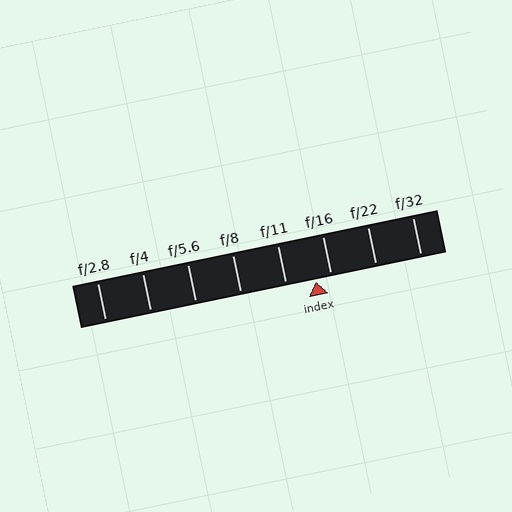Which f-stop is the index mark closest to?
The index mark is closest to f/16.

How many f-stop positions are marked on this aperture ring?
There are 8 f-stop positions marked.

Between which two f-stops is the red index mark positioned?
The index mark is between f/11 and f/16.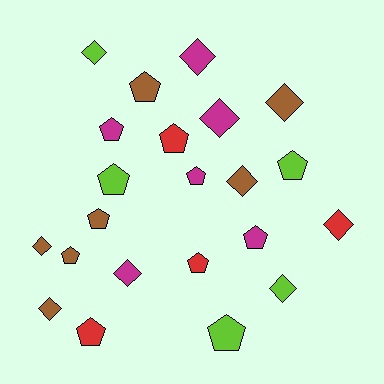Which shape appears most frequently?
Pentagon, with 12 objects.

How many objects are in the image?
There are 22 objects.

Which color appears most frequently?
Brown, with 7 objects.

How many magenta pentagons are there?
There are 3 magenta pentagons.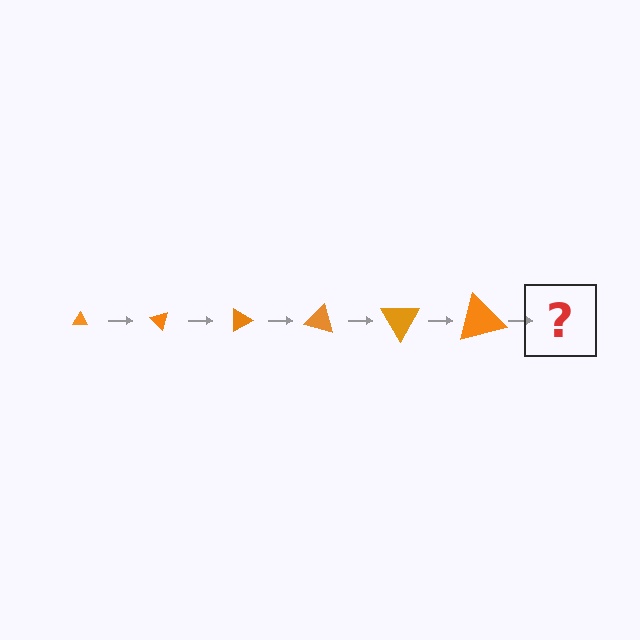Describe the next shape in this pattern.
It should be a triangle, larger than the previous one and rotated 270 degrees from the start.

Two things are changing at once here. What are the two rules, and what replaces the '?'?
The two rules are that the triangle grows larger each step and it rotates 45 degrees each step. The '?' should be a triangle, larger than the previous one and rotated 270 degrees from the start.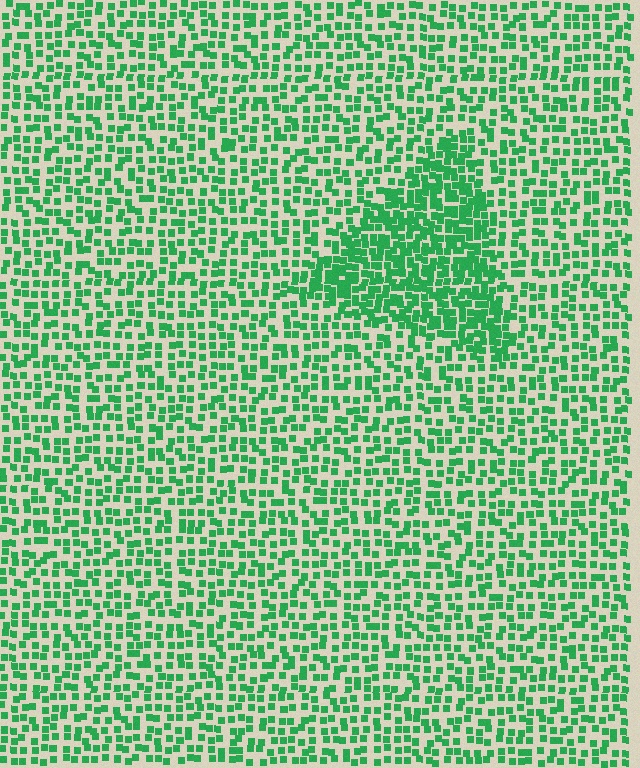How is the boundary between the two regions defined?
The boundary is defined by a change in element density (approximately 1.9x ratio). All elements are the same color, size, and shape.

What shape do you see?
I see a triangle.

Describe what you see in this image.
The image contains small green elements arranged at two different densities. A triangle-shaped region is visible where the elements are more densely packed than the surrounding area.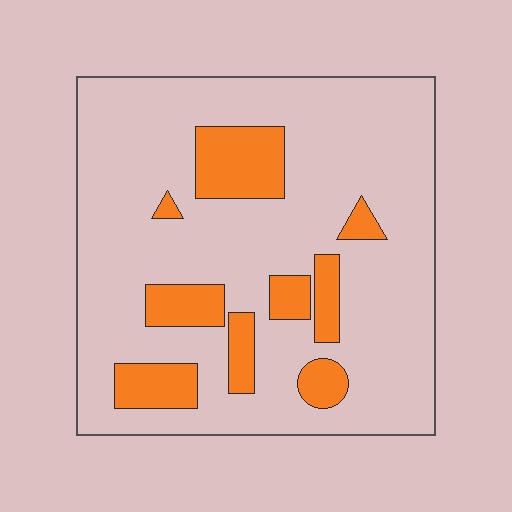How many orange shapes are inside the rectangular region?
9.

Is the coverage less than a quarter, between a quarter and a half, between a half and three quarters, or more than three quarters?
Less than a quarter.